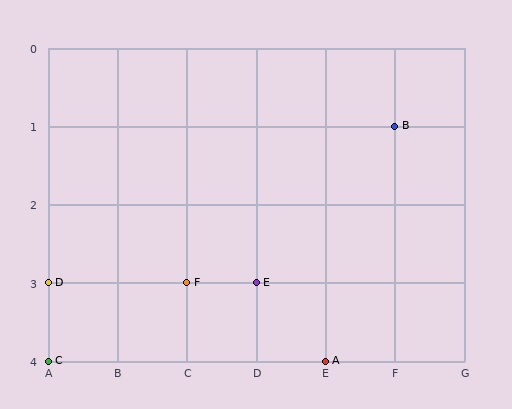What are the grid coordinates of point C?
Point C is at grid coordinates (A, 4).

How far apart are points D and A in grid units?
Points D and A are 4 columns and 1 row apart (about 4.1 grid units diagonally).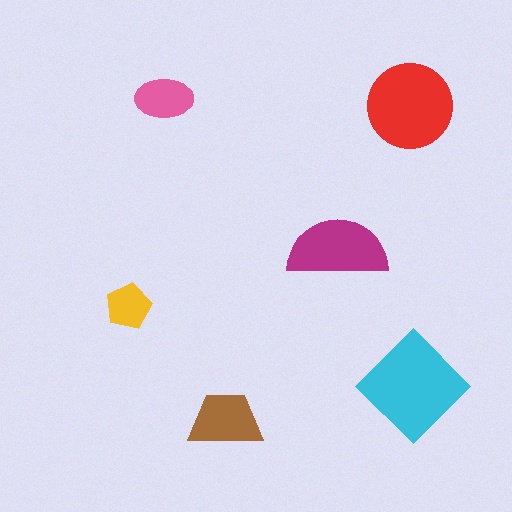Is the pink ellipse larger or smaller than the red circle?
Smaller.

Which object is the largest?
The cyan diamond.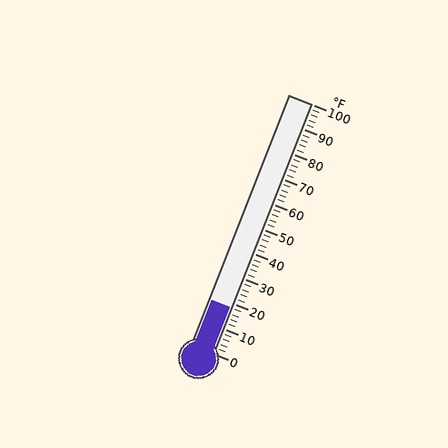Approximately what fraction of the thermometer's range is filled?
The thermometer is filled to approximately 20% of its range.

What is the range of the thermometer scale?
The thermometer scale ranges from 0°F to 100°F.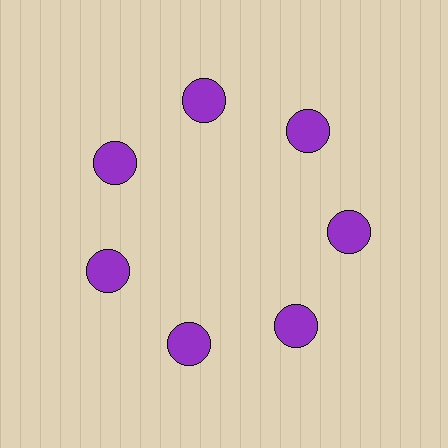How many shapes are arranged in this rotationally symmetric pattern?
There are 7 shapes, arranged in 7 groups of 1.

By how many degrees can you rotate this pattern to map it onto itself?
The pattern maps onto itself every 51 degrees of rotation.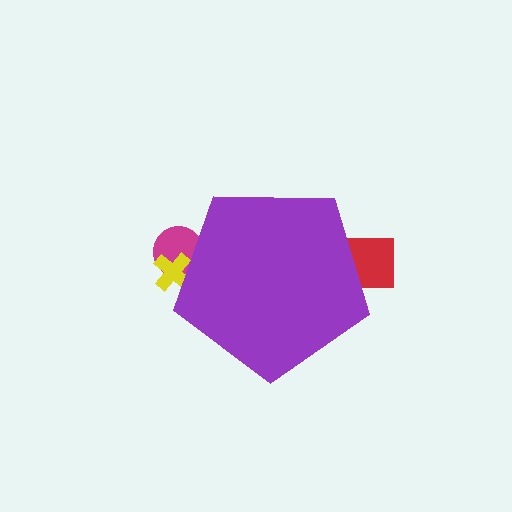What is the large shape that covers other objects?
A purple pentagon.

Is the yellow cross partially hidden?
Yes, the yellow cross is partially hidden behind the purple pentagon.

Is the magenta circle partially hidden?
Yes, the magenta circle is partially hidden behind the purple pentagon.